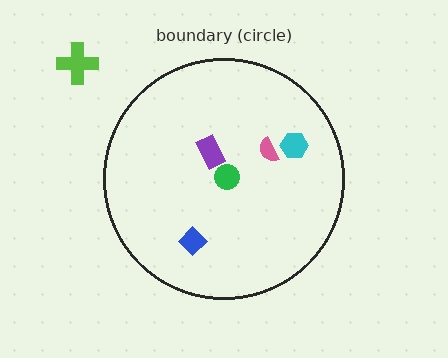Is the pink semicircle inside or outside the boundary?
Inside.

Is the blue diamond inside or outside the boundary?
Inside.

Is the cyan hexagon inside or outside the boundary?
Inside.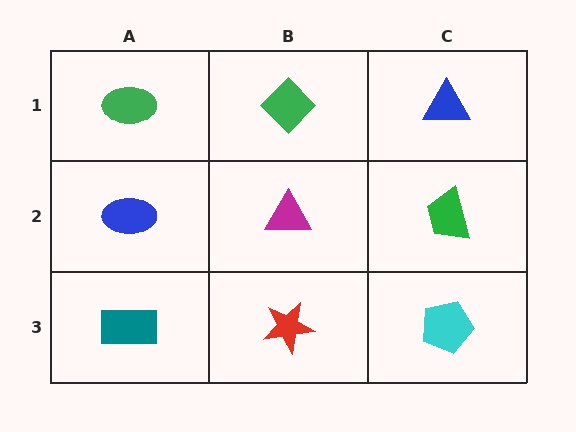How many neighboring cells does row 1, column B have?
3.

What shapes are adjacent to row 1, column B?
A magenta triangle (row 2, column B), a green ellipse (row 1, column A), a blue triangle (row 1, column C).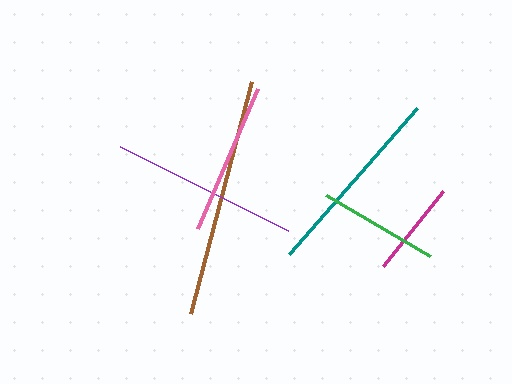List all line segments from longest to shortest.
From longest to shortest: brown, teal, purple, pink, green, magenta.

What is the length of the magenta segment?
The magenta segment is approximately 96 pixels long.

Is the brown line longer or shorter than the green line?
The brown line is longer than the green line.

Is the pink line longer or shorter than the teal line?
The teal line is longer than the pink line.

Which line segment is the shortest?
The magenta line is the shortest at approximately 96 pixels.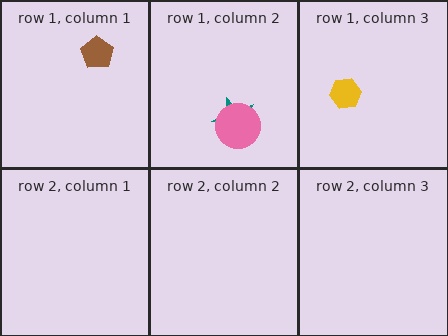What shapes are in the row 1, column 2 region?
The teal star, the pink circle.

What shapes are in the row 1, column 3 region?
The yellow hexagon.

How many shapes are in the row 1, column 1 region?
1.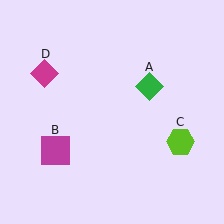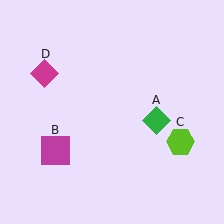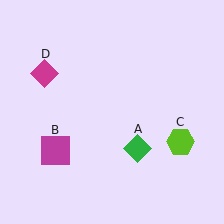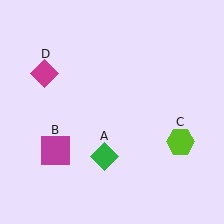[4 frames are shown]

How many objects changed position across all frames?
1 object changed position: green diamond (object A).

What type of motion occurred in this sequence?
The green diamond (object A) rotated clockwise around the center of the scene.